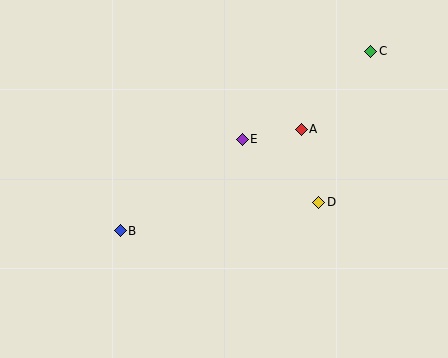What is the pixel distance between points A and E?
The distance between A and E is 60 pixels.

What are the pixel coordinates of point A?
Point A is at (301, 129).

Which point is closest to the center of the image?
Point E at (242, 139) is closest to the center.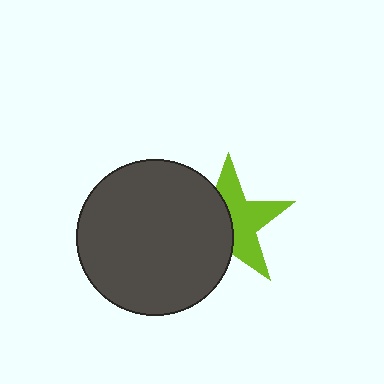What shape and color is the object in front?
The object in front is a dark gray circle.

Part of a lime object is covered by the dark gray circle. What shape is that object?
It is a star.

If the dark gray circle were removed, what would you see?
You would see the complete lime star.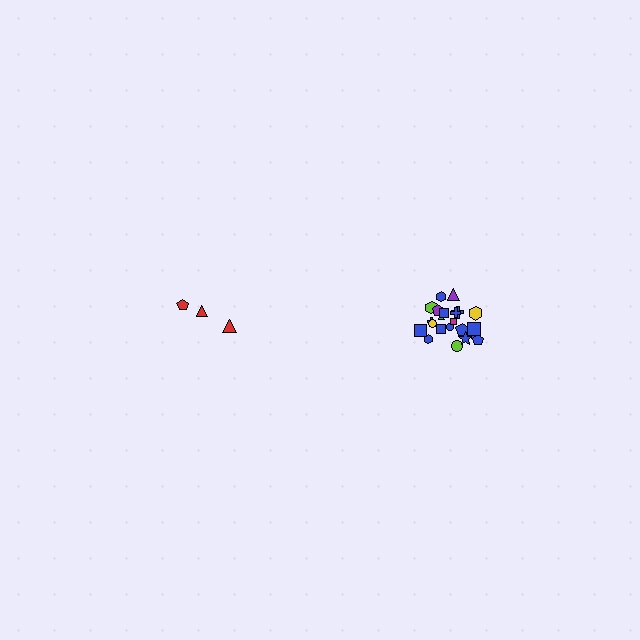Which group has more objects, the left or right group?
The right group.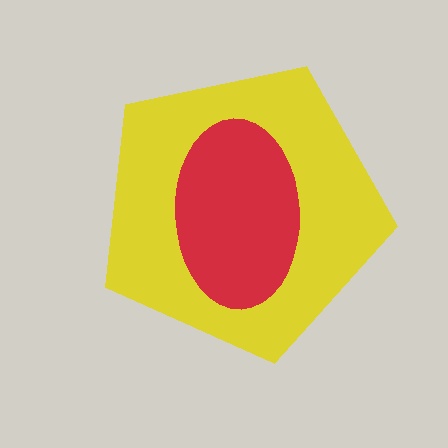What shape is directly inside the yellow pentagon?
The red ellipse.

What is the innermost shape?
The red ellipse.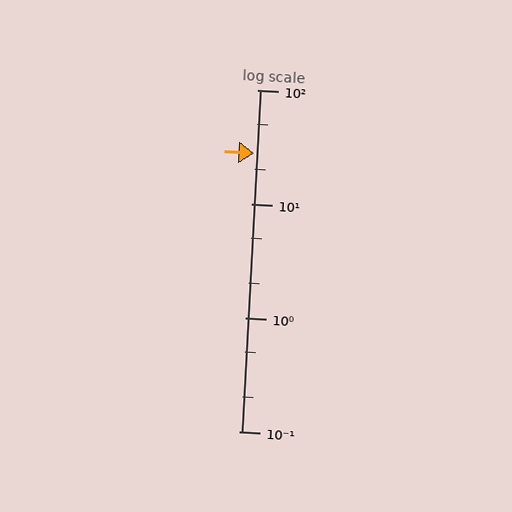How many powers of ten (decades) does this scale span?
The scale spans 3 decades, from 0.1 to 100.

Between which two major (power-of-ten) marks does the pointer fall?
The pointer is between 10 and 100.